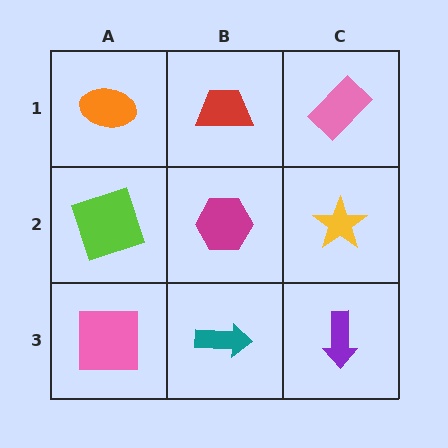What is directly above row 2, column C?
A pink rectangle.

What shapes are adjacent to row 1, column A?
A lime square (row 2, column A), a red trapezoid (row 1, column B).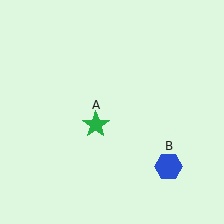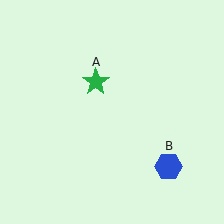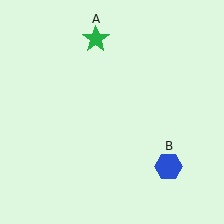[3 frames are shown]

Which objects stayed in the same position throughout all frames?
Blue hexagon (object B) remained stationary.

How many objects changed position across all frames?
1 object changed position: green star (object A).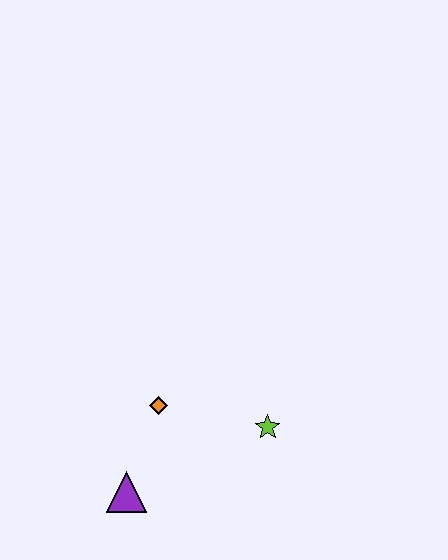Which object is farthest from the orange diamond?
The lime star is farthest from the orange diamond.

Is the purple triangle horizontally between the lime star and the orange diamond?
No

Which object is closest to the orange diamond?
The purple triangle is closest to the orange diamond.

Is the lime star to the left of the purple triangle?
No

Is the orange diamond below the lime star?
No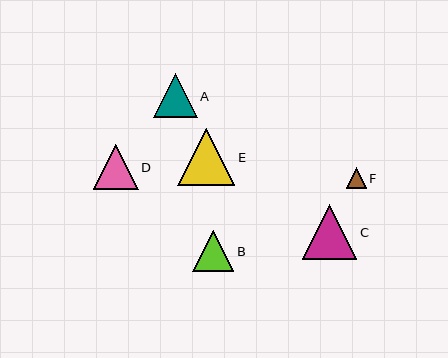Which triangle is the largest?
Triangle E is the largest with a size of approximately 57 pixels.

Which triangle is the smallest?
Triangle F is the smallest with a size of approximately 20 pixels.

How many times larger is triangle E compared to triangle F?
Triangle E is approximately 2.8 times the size of triangle F.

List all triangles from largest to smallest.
From largest to smallest: E, C, D, A, B, F.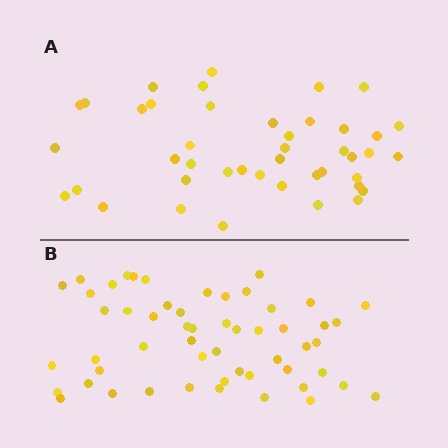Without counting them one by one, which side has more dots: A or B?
Region B (the bottom region) has more dots.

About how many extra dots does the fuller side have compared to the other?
Region B has roughly 12 or so more dots than region A.